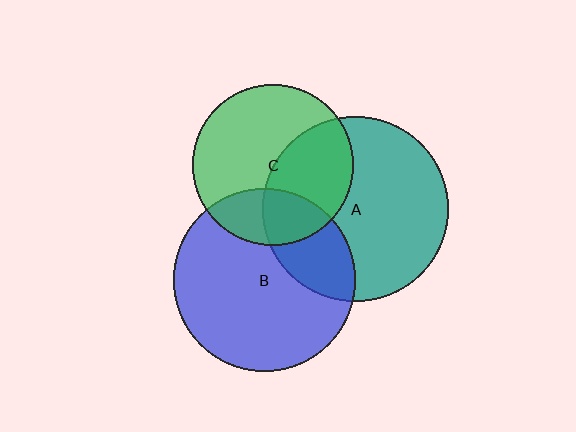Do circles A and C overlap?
Yes.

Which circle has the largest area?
Circle A (teal).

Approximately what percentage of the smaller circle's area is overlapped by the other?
Approximately 40%.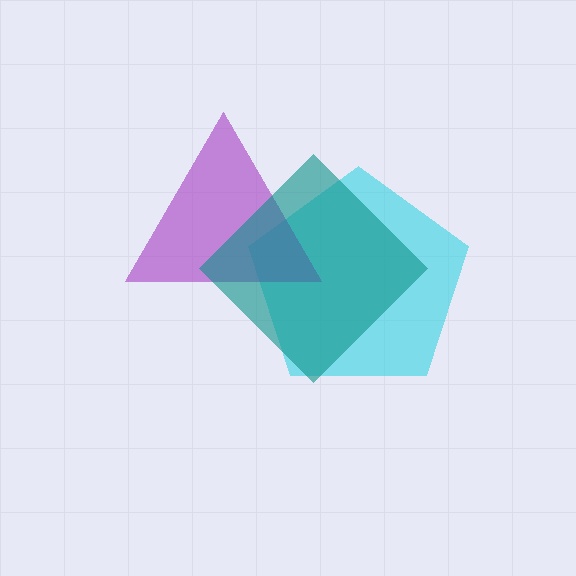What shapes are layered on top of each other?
The layered shapes are: a cyan pentagon, a purple triangle, a teal diamond.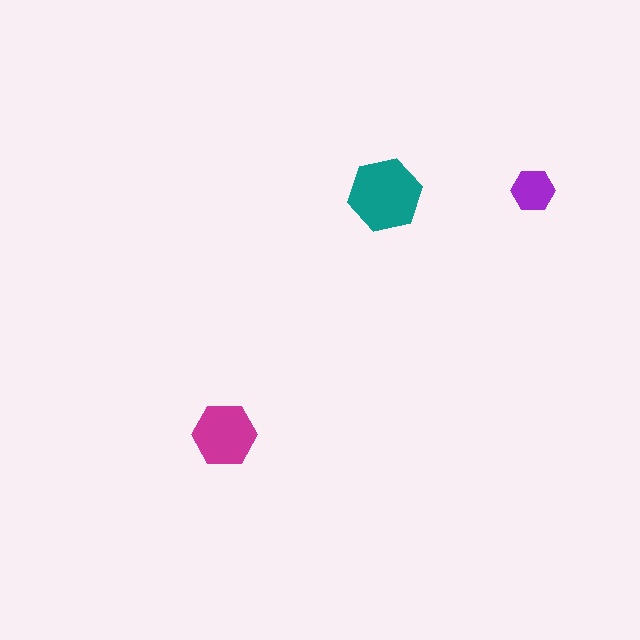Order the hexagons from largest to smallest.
the teal one, the magenta one, the purple one.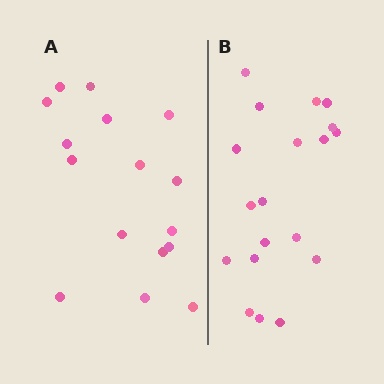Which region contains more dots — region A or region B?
Region B (the right region) has more dots.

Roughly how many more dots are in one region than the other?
Region B has just a few more — roughly 2 or 3 more dots than region A.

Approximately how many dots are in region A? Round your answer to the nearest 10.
About 20 dots. (The exact count is 16, which rounds to 20.)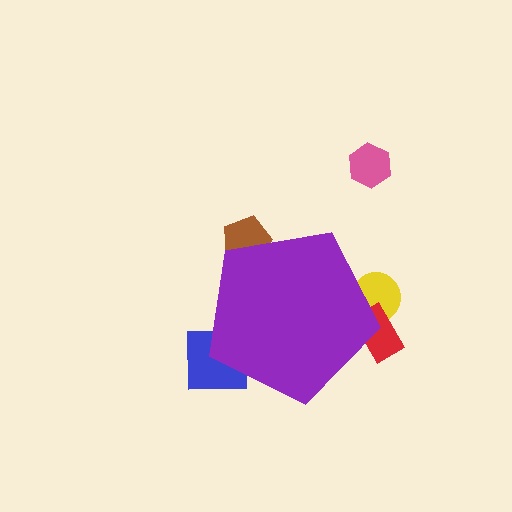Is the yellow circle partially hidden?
Yes, the yellow circle is partially hidden behind the purple pentagon.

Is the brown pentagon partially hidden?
Yes, the brown pentagon is partially hidden behind the purple pentagon.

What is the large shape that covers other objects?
A purple pentagon.